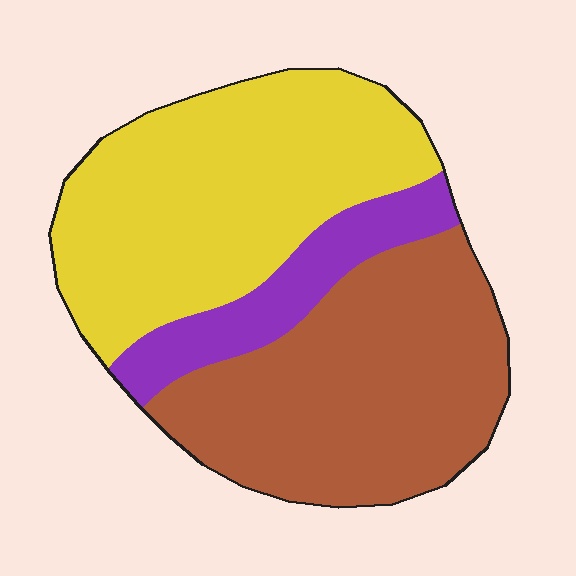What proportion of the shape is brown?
Brown covers around 40% of the shape.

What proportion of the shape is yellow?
Yellow covers around 45% of the shape.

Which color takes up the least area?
Purple, at roughly 15%.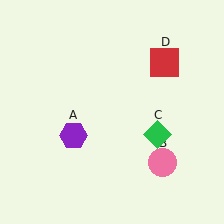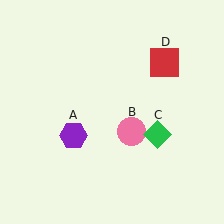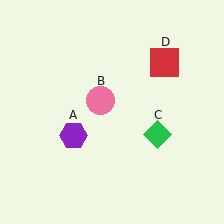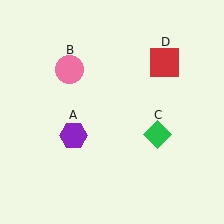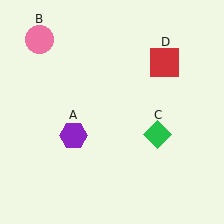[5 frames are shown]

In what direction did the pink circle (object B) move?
The pink circle (object B) moved up and to the left.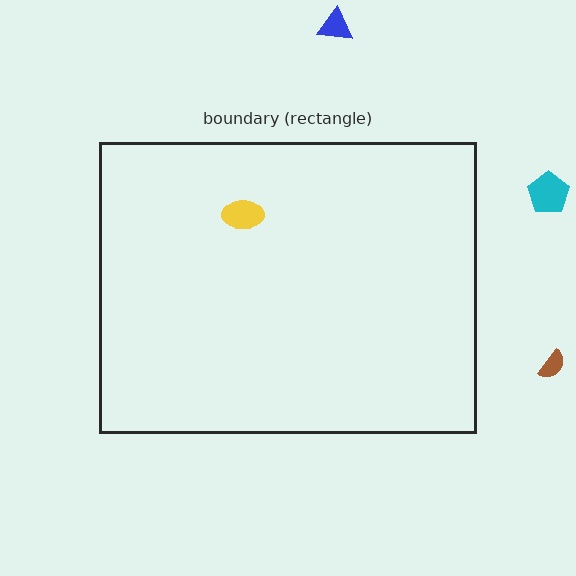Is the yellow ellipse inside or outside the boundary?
Inside.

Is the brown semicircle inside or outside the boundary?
Outside.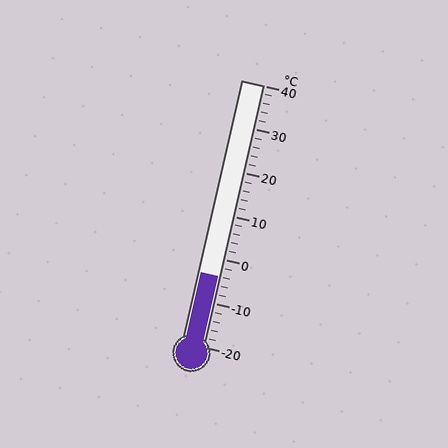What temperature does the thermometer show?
The thermometer shows approximately -4°C.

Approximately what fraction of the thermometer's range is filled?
The thermometer is filled to approximately 25% of its range.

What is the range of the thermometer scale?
The thermometer scale ranges from -20°C to 40°C.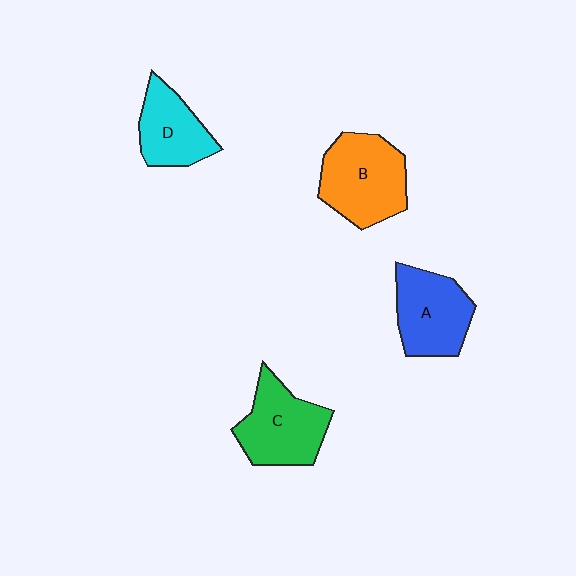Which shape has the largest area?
Shape B (orange).